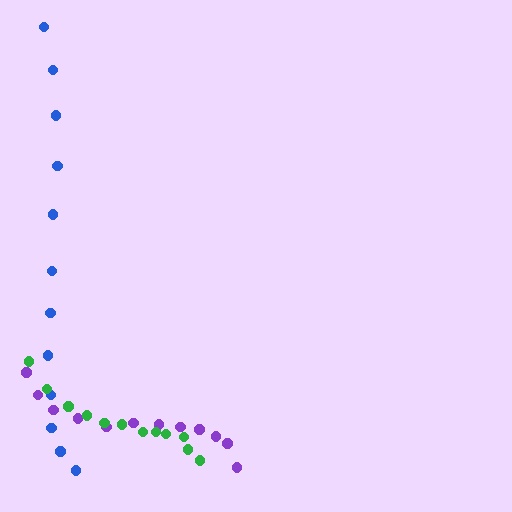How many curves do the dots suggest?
There are 3 distinct paths.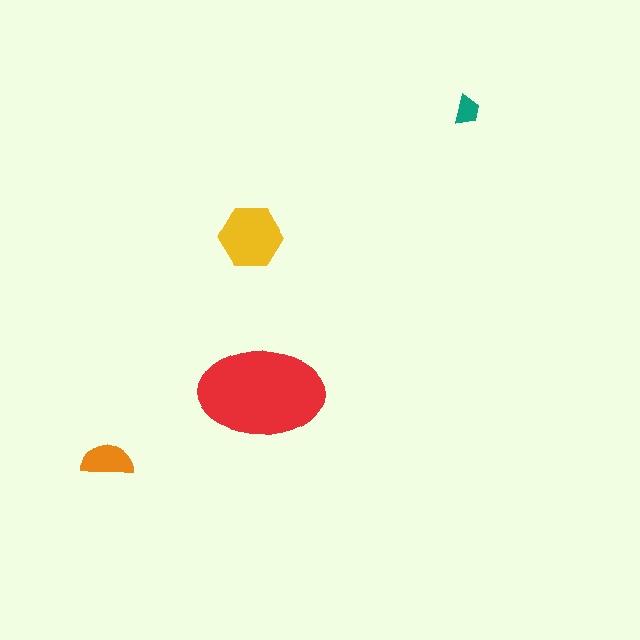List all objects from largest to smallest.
The red ellipse, the yellow hexagon, the orange semicircle, the teal trapezoid.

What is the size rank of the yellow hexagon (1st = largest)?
2nd.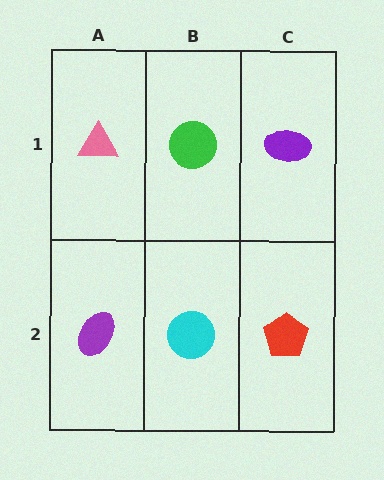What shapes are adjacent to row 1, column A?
A purple ellipse (row 2, column A), a green circle (row 1, column B).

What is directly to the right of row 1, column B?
A purple ellipse.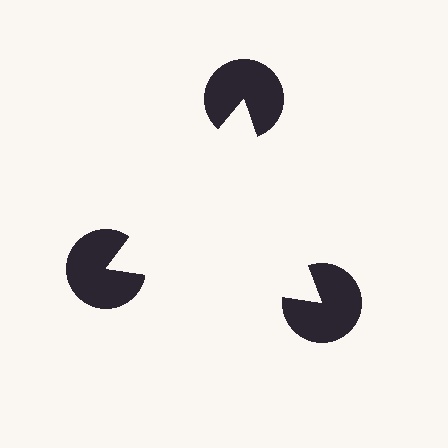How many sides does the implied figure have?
3 sides.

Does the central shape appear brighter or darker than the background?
It typically appears slightly brighter than the background, even though no actual brightness change is drawn.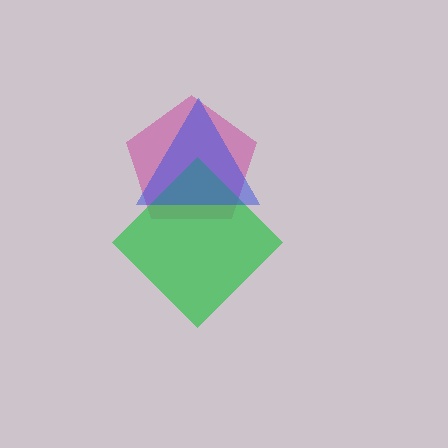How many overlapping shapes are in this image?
There are 3 overlapping shapes in the image.